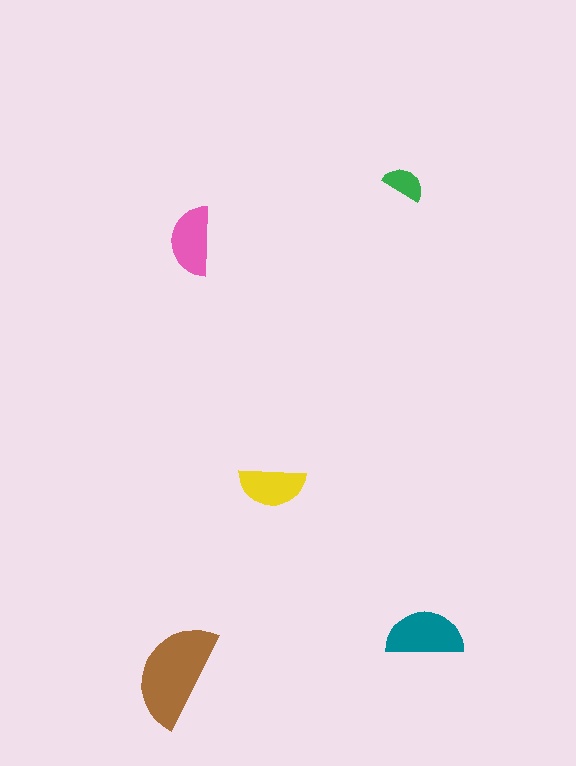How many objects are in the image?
There are 5 objects in the image.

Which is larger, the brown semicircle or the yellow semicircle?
The brown one.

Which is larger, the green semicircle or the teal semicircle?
The teal one.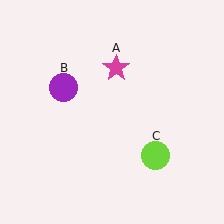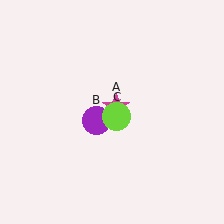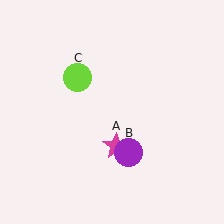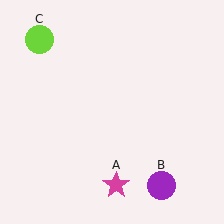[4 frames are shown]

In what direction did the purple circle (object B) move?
The purple circle (object B) moved down and to the right.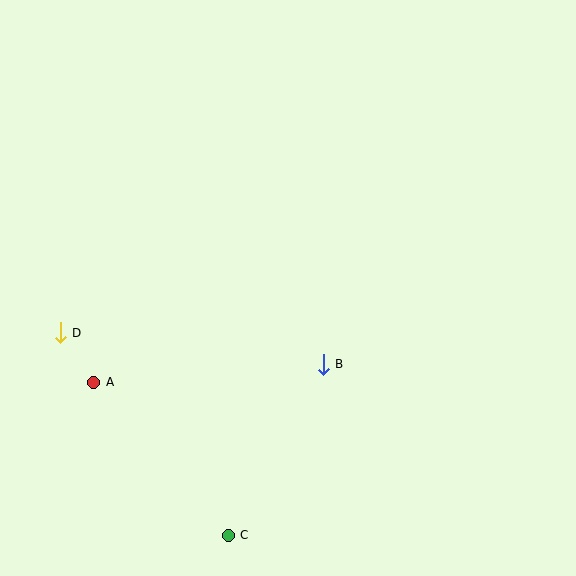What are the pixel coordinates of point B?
Point B is at (323, 364).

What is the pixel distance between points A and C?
The distance between A and C is 204 pixels.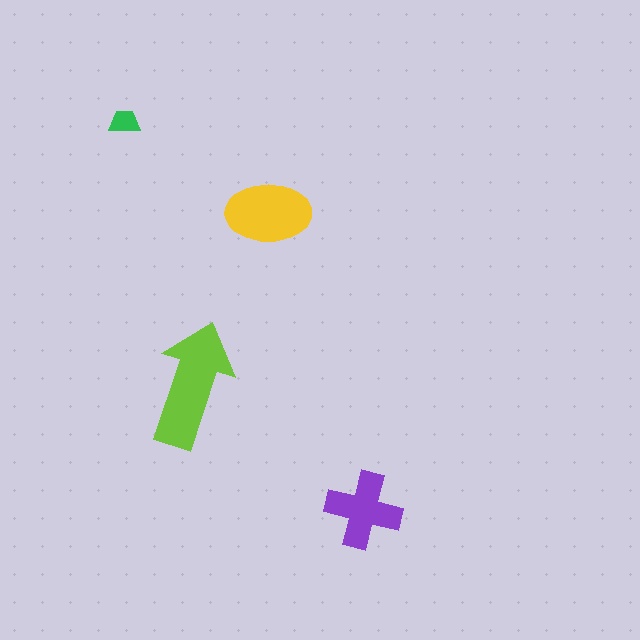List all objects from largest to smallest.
The lime arrow, the yellow ellipse, the purple cross, the green trapezoid.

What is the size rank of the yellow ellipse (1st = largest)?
2nd.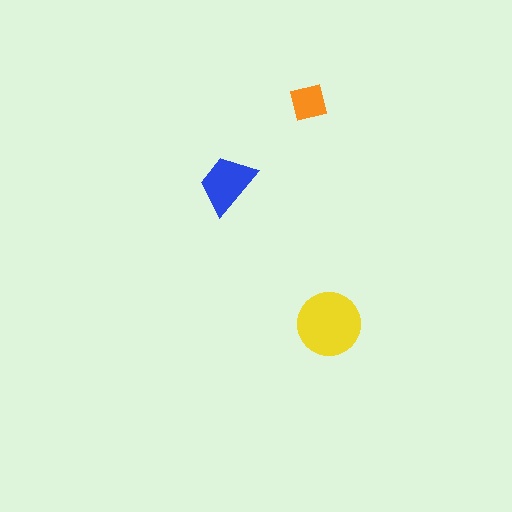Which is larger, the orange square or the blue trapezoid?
The blue trapezoid.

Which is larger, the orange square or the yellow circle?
The yellow circle.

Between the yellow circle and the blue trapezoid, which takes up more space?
The yellow circle.